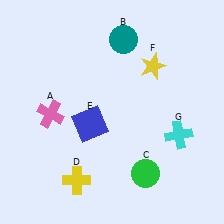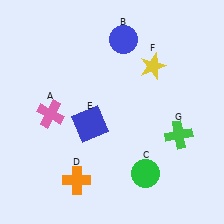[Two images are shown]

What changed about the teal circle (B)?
In Image 1, B is teal. In Image 2, it changed to blue.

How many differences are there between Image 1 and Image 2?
There are 3 differences between the two images.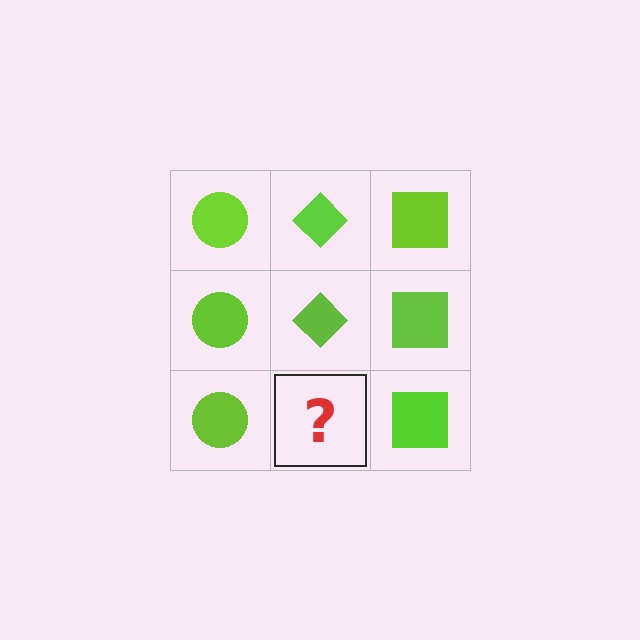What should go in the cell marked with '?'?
The missing cell should contain a lime diamond.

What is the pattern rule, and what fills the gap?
The rule is that each column has a consistent shape. The gap should be filled with a lime diamond.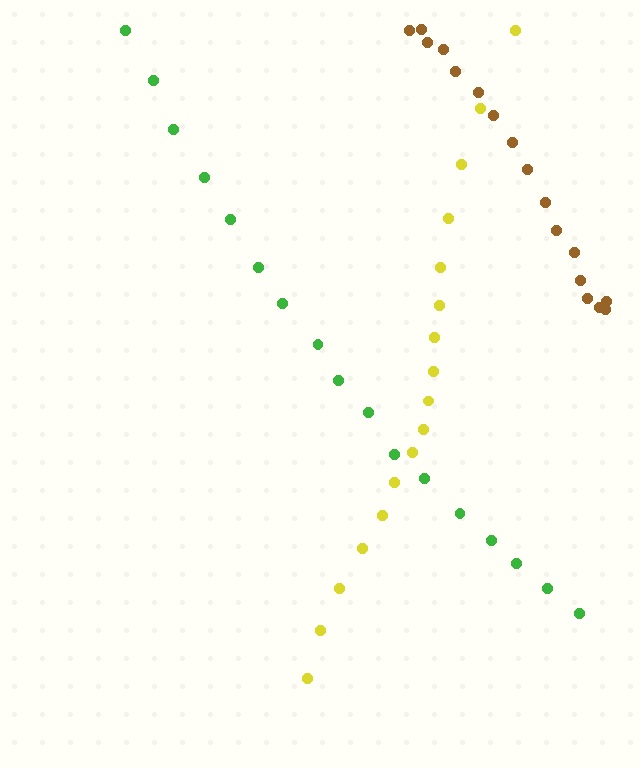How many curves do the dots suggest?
There are 3 distinct paths.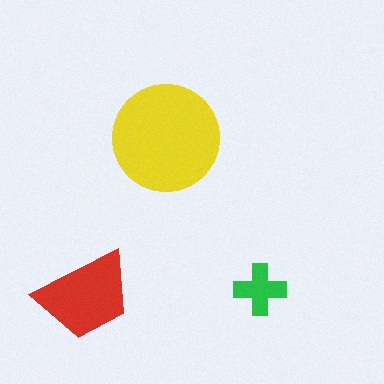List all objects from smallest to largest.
The green cross, the red trapezoid, the yellow circle.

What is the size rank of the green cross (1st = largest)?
3rd.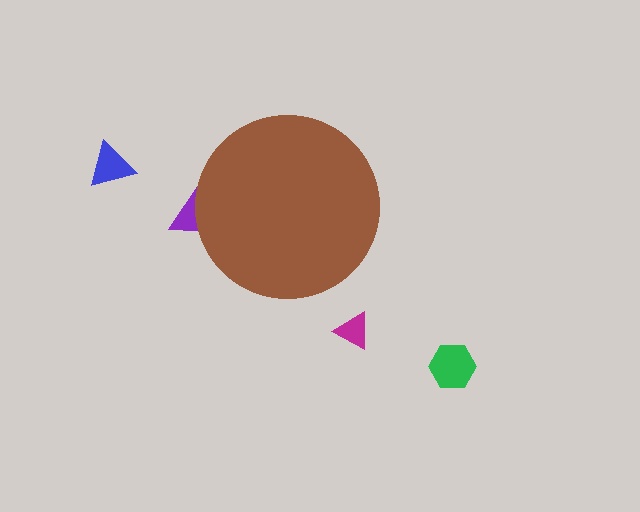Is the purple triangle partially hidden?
Yes, the purple triangle is partially hidden behind the brown circle.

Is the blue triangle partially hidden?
No, the blue triangle is fully visible.